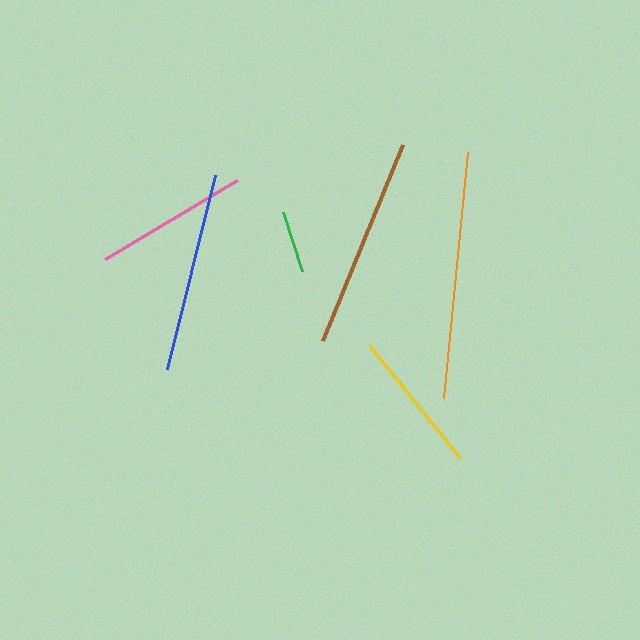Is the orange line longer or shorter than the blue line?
The orange line is longer than the blue line.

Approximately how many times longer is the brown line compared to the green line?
The brown line is approximately 3.4 times the length of the green line.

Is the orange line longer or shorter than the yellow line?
The orange line is longer than the yellow line.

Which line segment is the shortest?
The green line is the shortest at approximately 62 pixels.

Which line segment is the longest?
The orange line is the longest at approximately 247 pixels.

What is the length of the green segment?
The green segment is approximately 62 pixels long.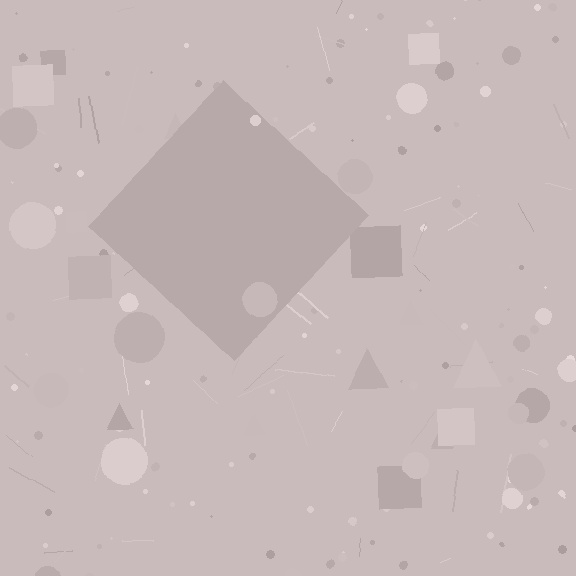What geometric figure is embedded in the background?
A diamond is embedded in the background.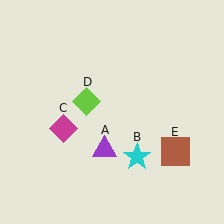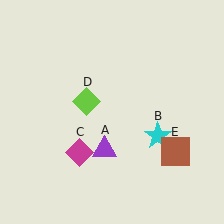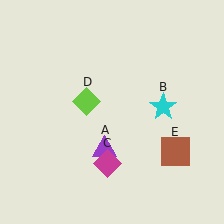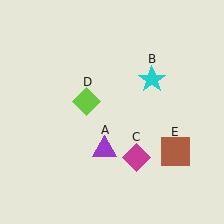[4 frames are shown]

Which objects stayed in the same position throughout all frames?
Purple triangle (object A) and lime diamond (object D) and brown square (object E) remained stationary.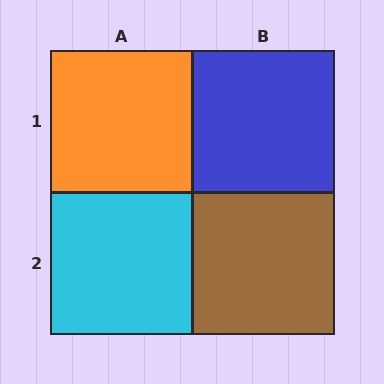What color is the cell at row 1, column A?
Orange.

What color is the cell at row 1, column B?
Blue.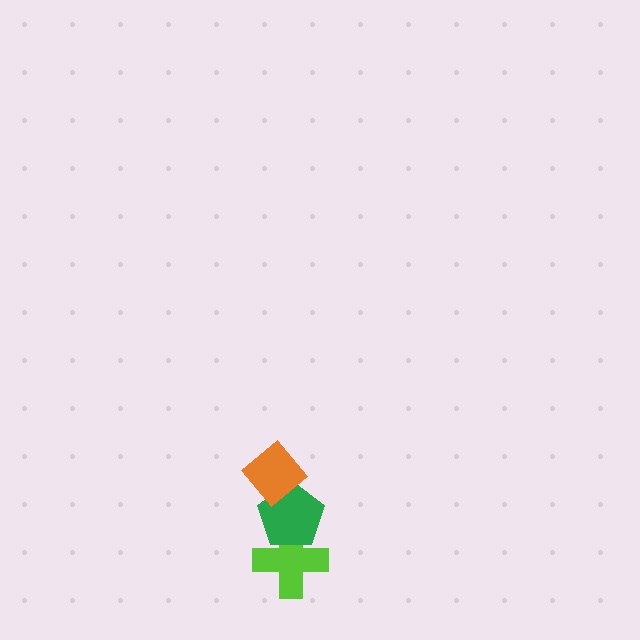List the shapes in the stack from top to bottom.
From top to bottom: the orange diamond, the green pentagon, the lime cross.